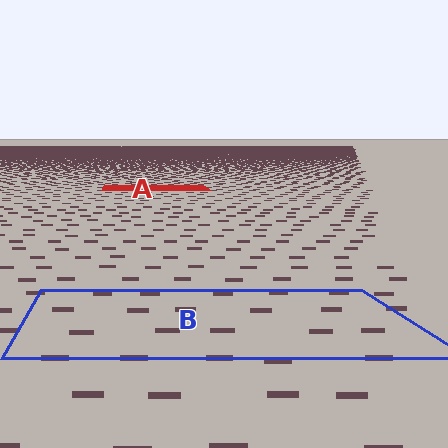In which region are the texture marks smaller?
The texture marks are smaller in region A, because it is farther away.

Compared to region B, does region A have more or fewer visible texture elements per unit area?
Region A has more texture elements per unit area — they are packed more densely because it is farther away.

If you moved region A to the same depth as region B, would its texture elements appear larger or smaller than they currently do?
They would appear larger. At a closer depth, the same texture elements are projected at a bigger on-screen size.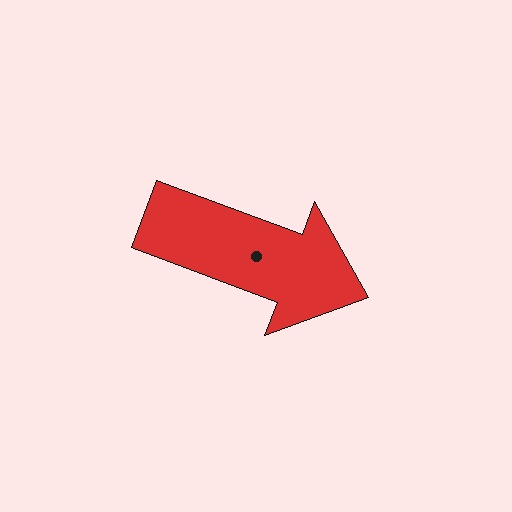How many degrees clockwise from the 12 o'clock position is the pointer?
Approximately 110 degrees.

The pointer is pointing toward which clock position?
Roughly 4 o'clock.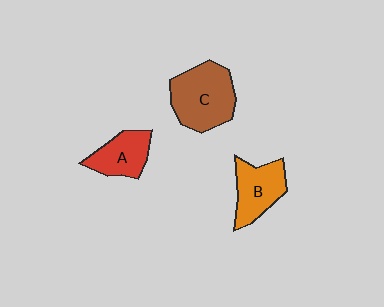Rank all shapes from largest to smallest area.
From largest to smallest: C (brown), B (orange), A (red).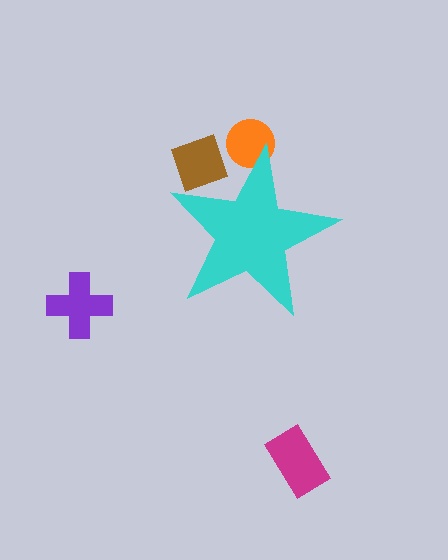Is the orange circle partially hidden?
Yes, the orange circle is partially hidden behind the cyan star.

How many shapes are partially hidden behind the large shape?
2 shapes are partially hidden.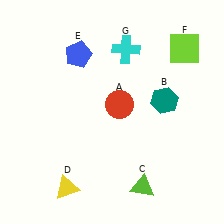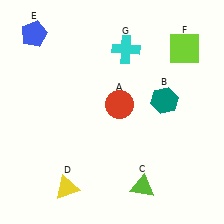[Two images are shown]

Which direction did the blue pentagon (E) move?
The blue pentagon (E) moved left.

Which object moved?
The blue pentagon (E) moved left.